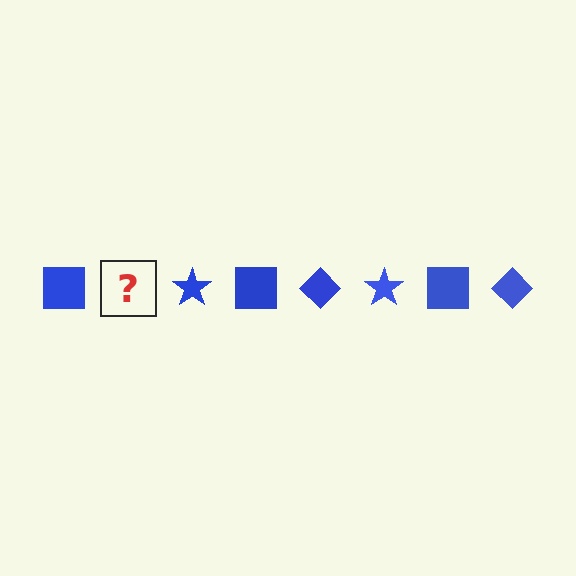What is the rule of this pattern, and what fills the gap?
The rule is that the pattern cycles through square, diamond, star shapes in blue. The gap should be filled with a blue diamond.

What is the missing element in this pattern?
The missing element is a blue diamond.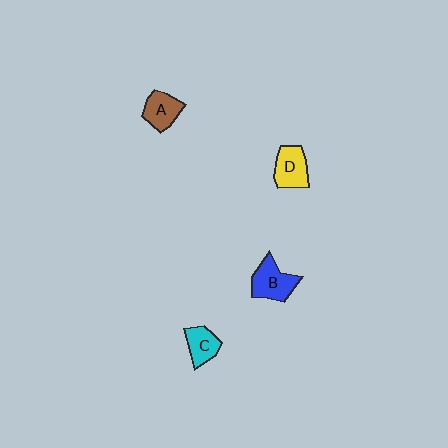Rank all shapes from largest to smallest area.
From largest to smallest: B (blue), D (yellow), A (brown), C (cyan).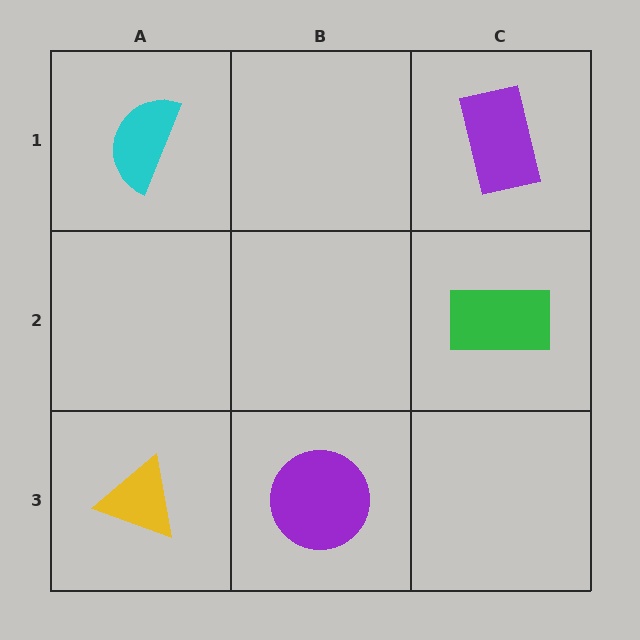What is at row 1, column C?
A purple rectangle.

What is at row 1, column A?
A cyan semicircle.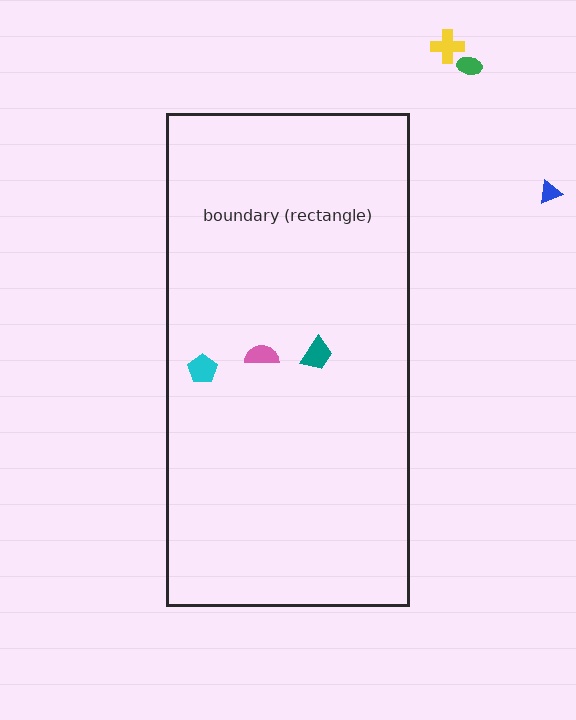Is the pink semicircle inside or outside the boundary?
Inside.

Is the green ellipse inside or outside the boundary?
Outside.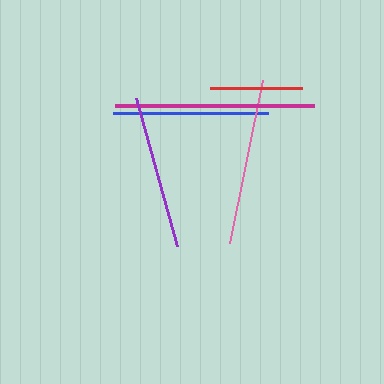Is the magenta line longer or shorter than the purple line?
The magenta line is longer than the purple line.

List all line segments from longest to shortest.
From longest to shortest: magenta, pink, blue, purple, red.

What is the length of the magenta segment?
The magenta segment is approximately 199 pixels long.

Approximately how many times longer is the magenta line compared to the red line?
The magenta line is approximately 2.2 times the length of the red line.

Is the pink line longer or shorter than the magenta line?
The magenta line is longer than the pink line.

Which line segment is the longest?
The magenta line is the longest at approximately 199 pixels.